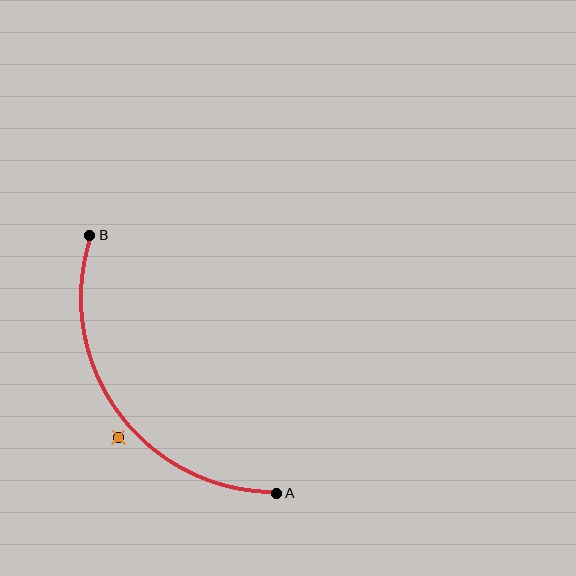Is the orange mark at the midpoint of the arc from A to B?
No — the orange mark does not lie on the arc at all. It sits slightly outside the curve.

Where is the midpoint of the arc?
The arc midpoint is the point on the curve farthest from the straight line joining A and B. It sits below and to the left of that line.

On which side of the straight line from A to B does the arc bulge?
The arc bulges below and to the left of the straight line connecting A and B.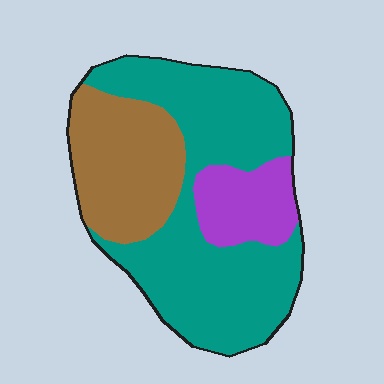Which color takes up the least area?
Purple, at roughly 15%.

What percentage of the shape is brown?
Brown covers roughly 25% of the shape.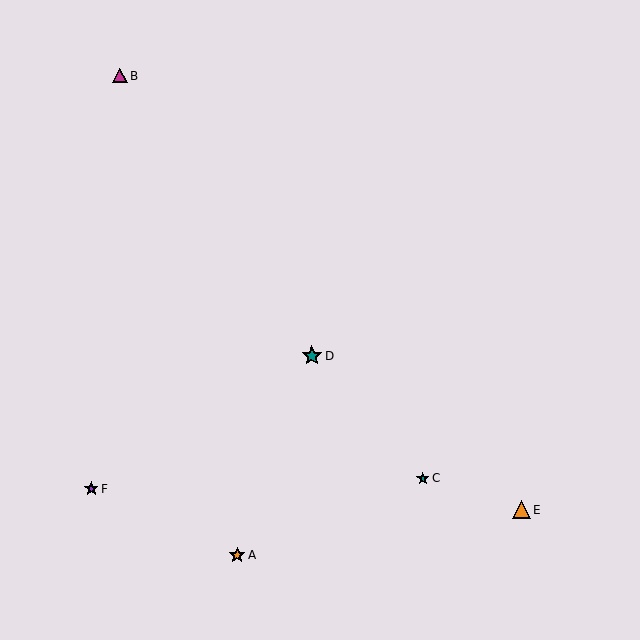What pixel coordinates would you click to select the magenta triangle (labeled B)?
Click at (120, 76) to select the magenta triangle B.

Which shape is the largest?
The teal star (labeled D) is the largest.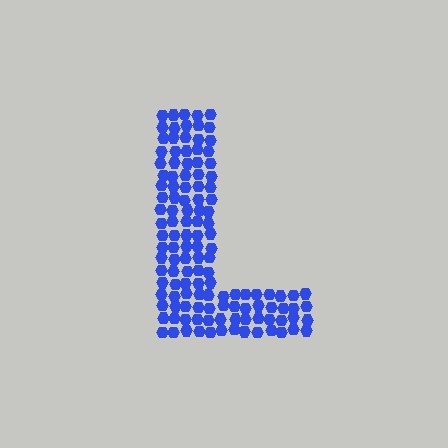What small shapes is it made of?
It is made of small hexagons.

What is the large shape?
The large shape is the letter L.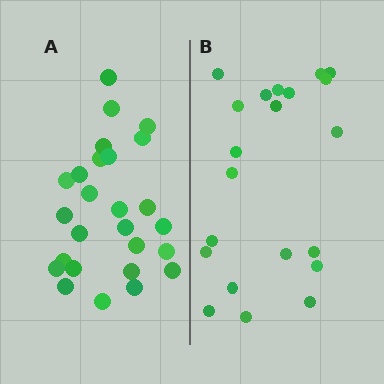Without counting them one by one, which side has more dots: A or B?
Region A (the left region) has more dots.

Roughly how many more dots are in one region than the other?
Region A has about 5 more dots than region B.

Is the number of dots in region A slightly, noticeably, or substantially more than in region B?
Region A has only slightly more — the two regions are fairly close. The ratio is roughly 1.2 to 1.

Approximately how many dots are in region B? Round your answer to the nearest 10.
About 20 dots. (The exact count is 21, which rounds to 20.)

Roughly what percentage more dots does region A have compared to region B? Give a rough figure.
About 25% more.